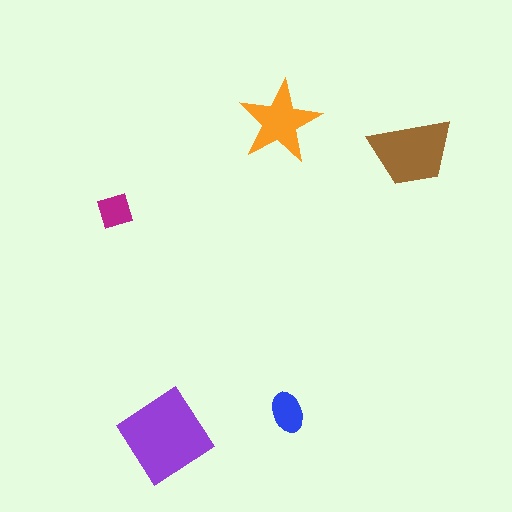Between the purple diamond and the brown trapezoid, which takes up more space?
The purple diamond.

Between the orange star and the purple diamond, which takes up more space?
The purple diamond.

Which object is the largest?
The purple diamond.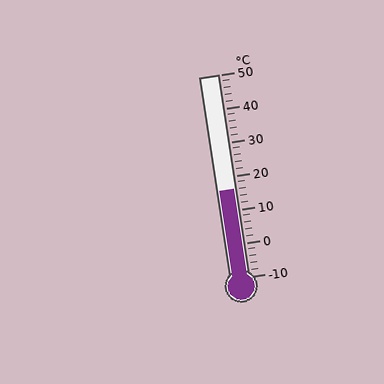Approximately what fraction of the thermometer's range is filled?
The thermometer is filled to approximately 45% of its range.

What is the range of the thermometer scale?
The thermometer scale ranges from -10°C to 50°C.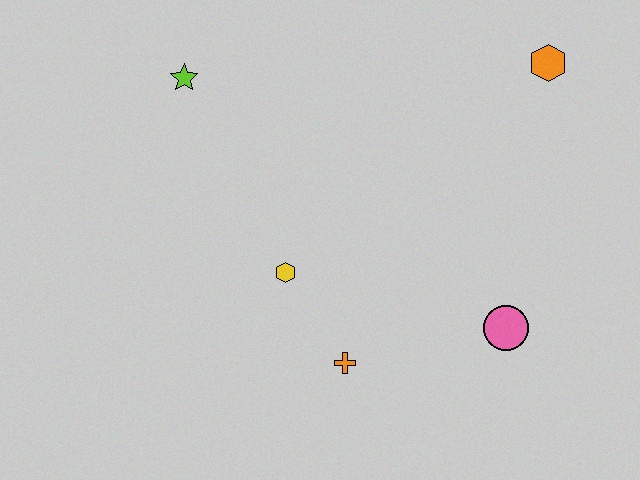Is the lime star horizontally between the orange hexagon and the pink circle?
No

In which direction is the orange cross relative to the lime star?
The orange cross is below the lime star.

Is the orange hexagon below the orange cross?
No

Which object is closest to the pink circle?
The orange cross is closest to the pink circle.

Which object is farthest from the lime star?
The pink circle is farthest from the lime star.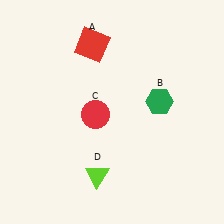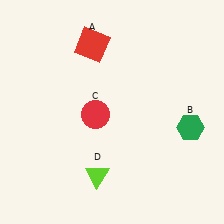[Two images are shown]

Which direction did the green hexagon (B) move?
The green hexagon (B) moved right.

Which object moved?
The green hexagon (B) moved right.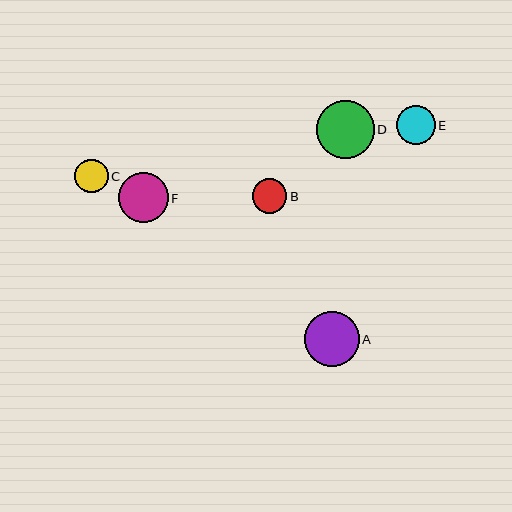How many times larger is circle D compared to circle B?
Circle D is approximately 1.7 times the size of circle B.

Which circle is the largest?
Circle D is the largest with a size of approximately 58 pixels.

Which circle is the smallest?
Circle C is the smallest with a size of approximately 33 pixels.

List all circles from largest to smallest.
From largest to smallest: D, A, F, E, B, C.